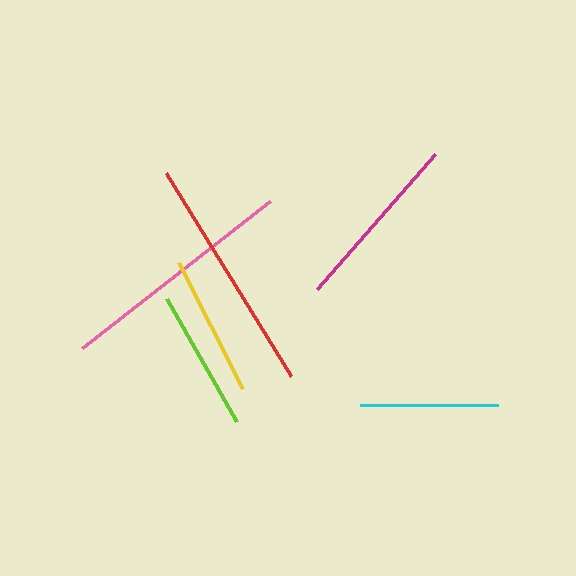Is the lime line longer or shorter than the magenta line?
The magenta line is longer than the lime line.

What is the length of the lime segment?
The lime segment is approximately 142 pixels long.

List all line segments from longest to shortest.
From longest to shortest: pink, red, magenta, yellow, lime, cyan.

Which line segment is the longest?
The pink line is the longest at approximately 239 pixels.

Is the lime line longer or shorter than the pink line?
The pink line is longer than the lime line.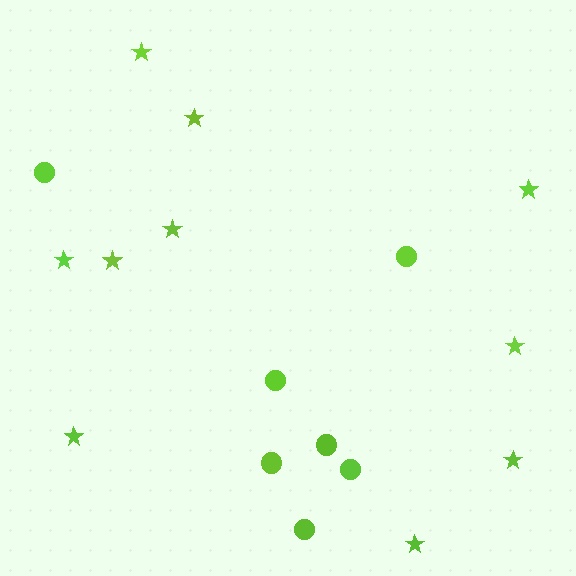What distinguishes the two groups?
There are 2 groups: one group of circles (7) and one group of stars (10).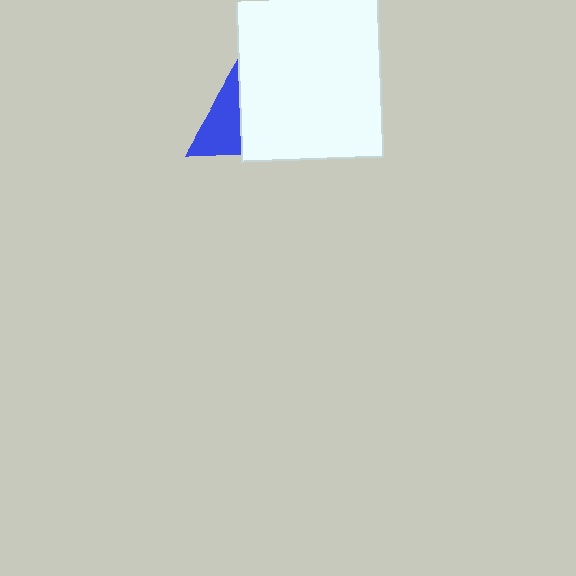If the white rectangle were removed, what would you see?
You would see the complete blue triangle.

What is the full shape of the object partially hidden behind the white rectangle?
The partially hidden object is a blue triangle.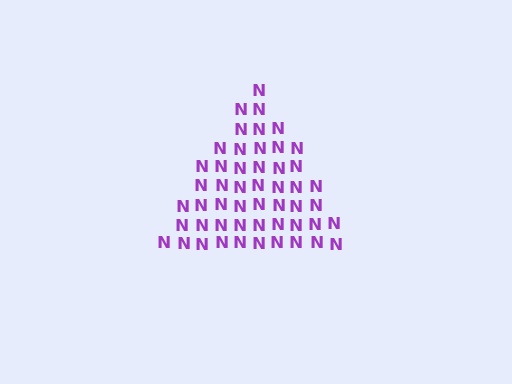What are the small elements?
The small elements are letter N's.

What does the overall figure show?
The overall figure shows a triangle.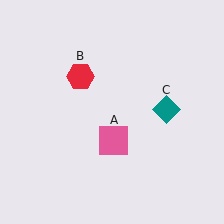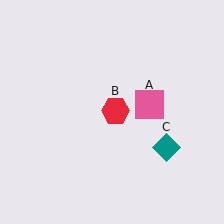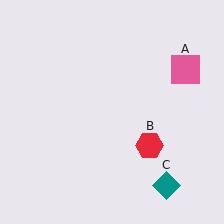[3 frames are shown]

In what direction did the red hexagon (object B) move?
The red hexagon (object B) moved down and to the right.